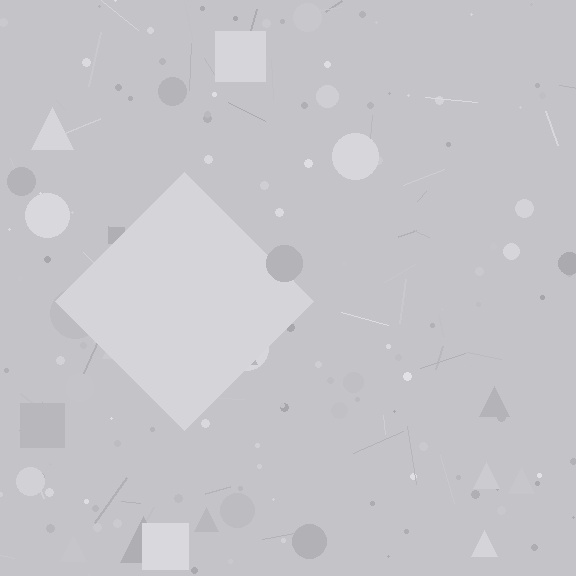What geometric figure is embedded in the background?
A diamond is embedded in the background.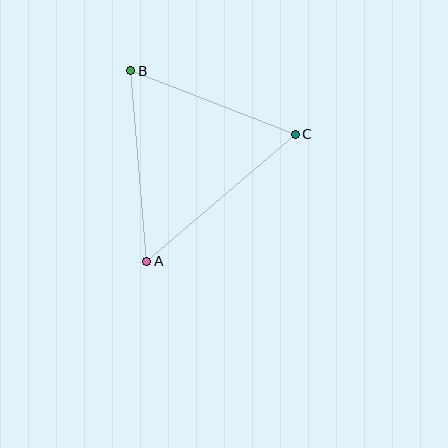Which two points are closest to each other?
Points B and C are closest to each other.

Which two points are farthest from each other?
Points A and C are farthest from each other.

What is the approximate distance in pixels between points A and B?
The distance between A and B is approximately 191 pixels.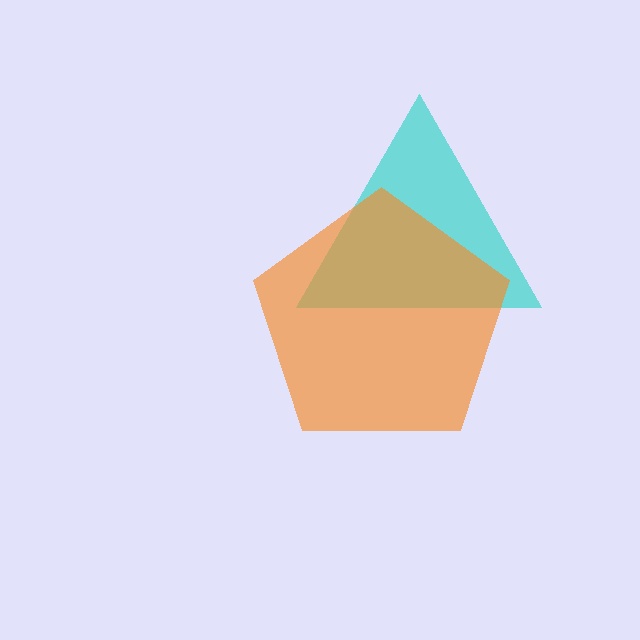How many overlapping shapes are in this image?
There are 2 overlapping shapes in the image.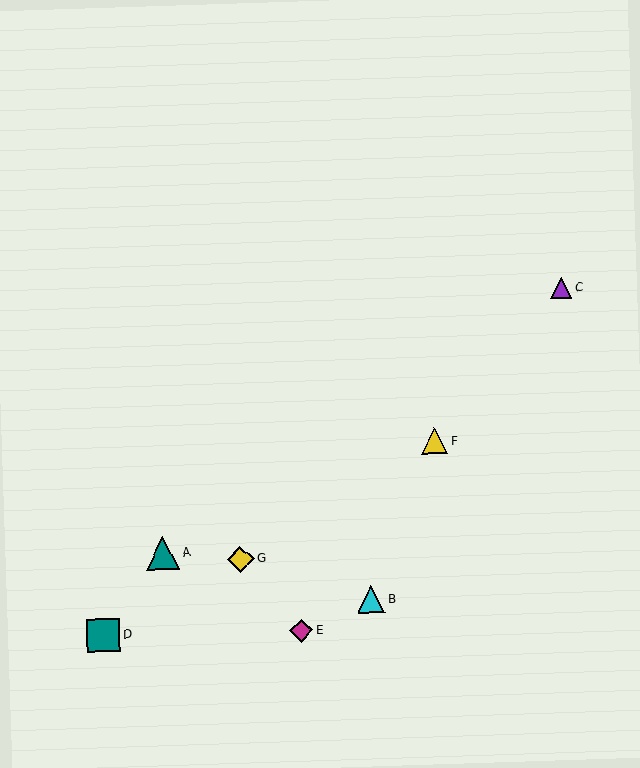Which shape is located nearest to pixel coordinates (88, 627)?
The teal square (labeled D) at (103, 635) is nearest to that location.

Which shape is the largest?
The teal triangle (labeled A) is the largest.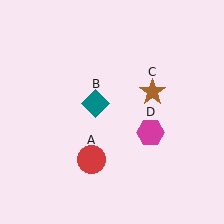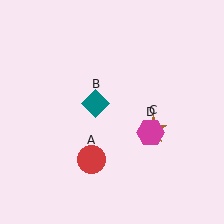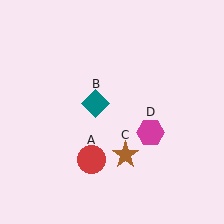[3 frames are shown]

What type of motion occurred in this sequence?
The brown star (object C) rotated clockwise around the center of the scene.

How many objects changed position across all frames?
1 object changed position: brown star (object C).